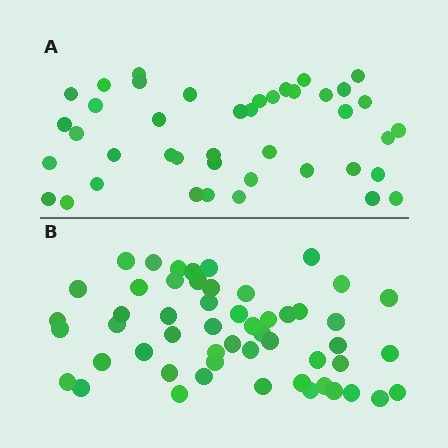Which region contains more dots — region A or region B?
Region B (the bottom region) has more dots.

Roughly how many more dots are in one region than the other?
Region B has roughly 12 or so more dots than region A.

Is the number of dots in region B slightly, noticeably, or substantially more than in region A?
Region B has noticeably more, but not dramatically so. The ratio is roughly 1.3 to 1.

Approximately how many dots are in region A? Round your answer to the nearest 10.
About 40 dots. (The exact count is 42, which rounds to 40.)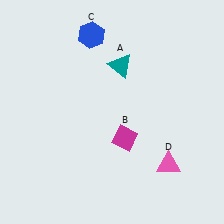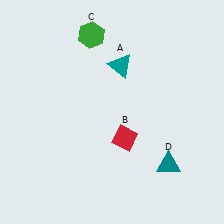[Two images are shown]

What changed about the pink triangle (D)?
In Image 1, D is pink. In Image 2, it changed to teal.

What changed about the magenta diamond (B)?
In Image 1, B is magenta. In Image 2, it changed to red.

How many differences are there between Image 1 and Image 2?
There are 3 differences between the two images.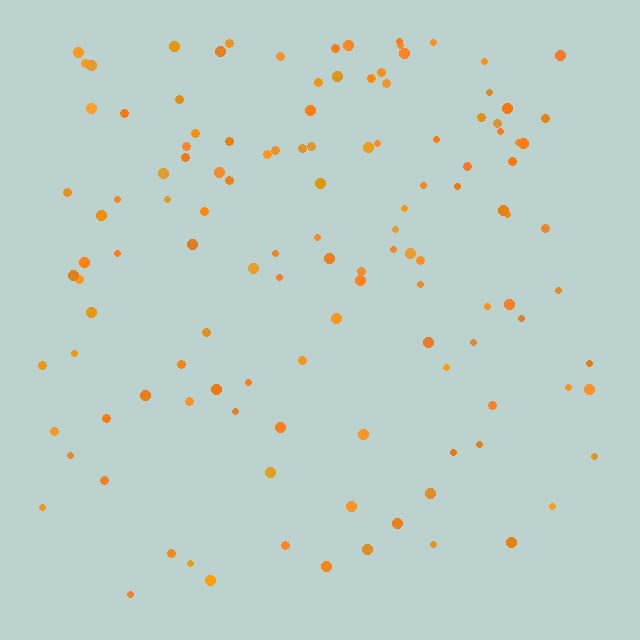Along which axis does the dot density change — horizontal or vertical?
Vertical.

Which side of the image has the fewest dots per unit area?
The bottom.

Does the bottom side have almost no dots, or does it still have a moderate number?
Still a moderate number, just noticeably fewer than the top.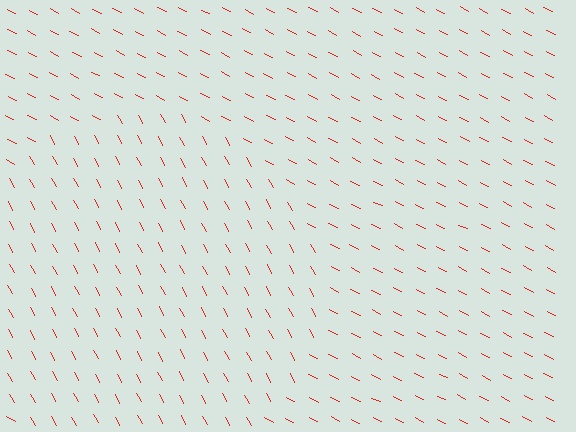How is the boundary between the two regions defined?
The boundary is defined purely by a change in line orientation (approximately 35 degrees difference). All lines are the same color and thickness.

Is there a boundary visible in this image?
Yes, there is a texture boundary formed by a change in line orientation.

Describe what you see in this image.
The image is filled with small red line segments. A circle region in the image has lines oriented differently from the surrounding lines, creating a visible texture boundary.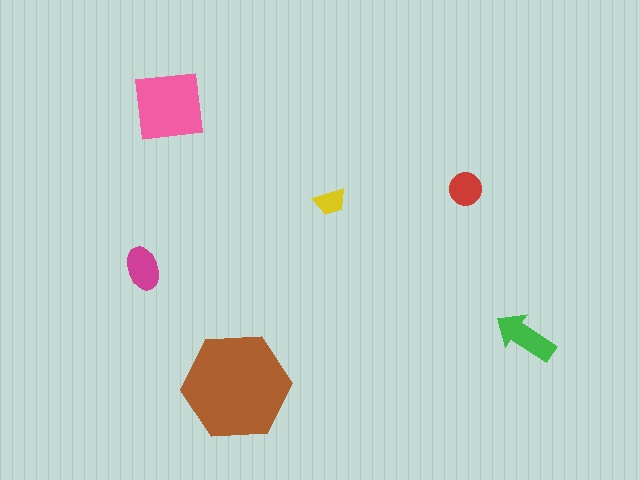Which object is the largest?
The brown hexagon.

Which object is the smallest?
The yellow trapezoid.